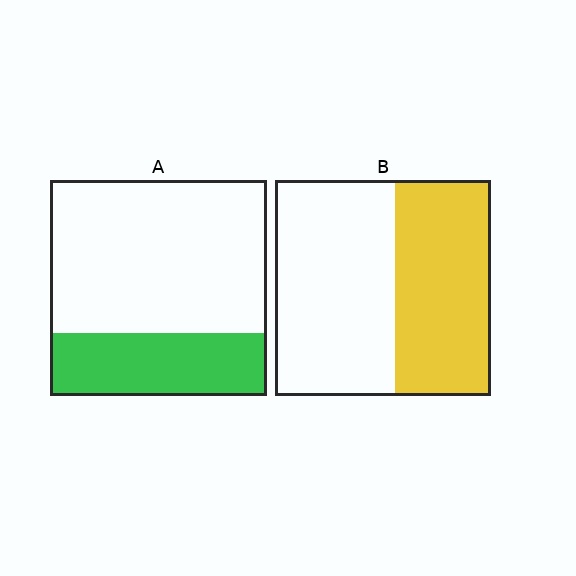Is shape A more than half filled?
No.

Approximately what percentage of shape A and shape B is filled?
A is approximately 30% and B is approximately 45%.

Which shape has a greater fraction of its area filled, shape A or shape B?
Shape B.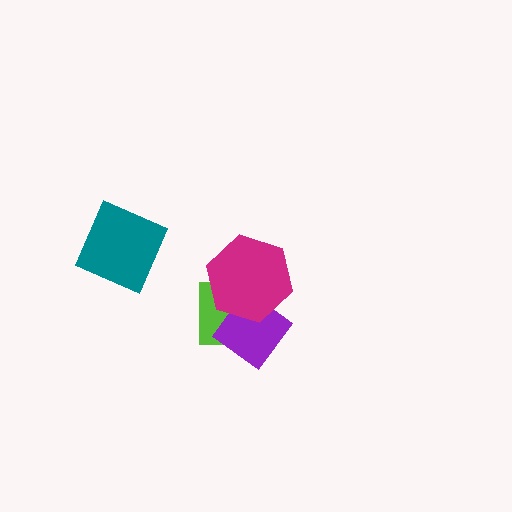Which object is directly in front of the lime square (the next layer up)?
The purple diamond is directly in front of the lime square.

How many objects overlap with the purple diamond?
2 objects overlap with the purple diamond.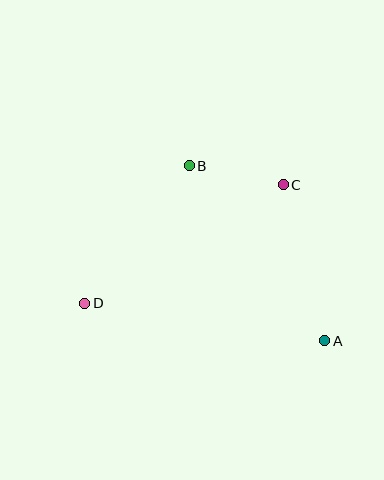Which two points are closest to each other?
Points B and C are closest to each other.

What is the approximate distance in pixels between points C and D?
The distance between C and D is approximately 231 pixels.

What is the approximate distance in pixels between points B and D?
The distance between B and D is approximately 173 pixels.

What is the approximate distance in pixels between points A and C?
The distance between A and C is approximately 161 pixels.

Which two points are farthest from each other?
Points A and D are farthest from each other.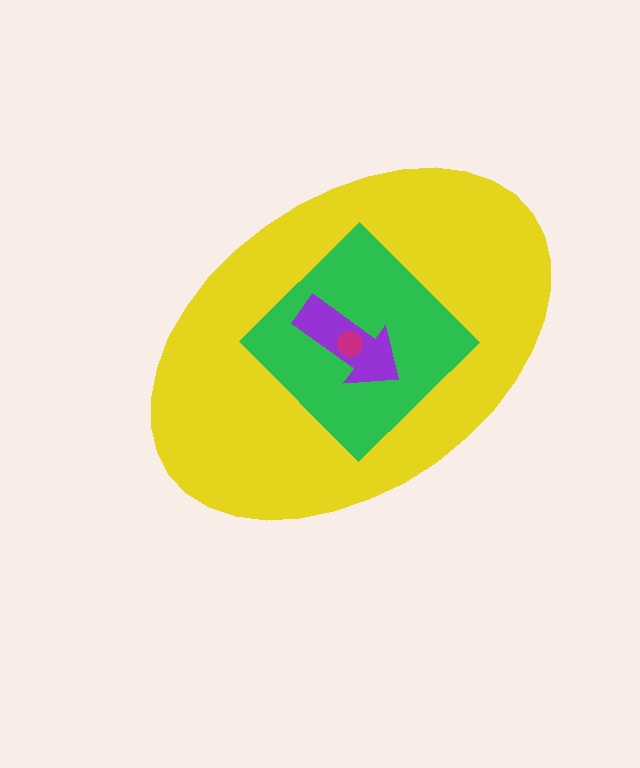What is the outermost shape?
The yellow ellipse.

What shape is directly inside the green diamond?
The purple arrow.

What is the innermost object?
The magenta circle.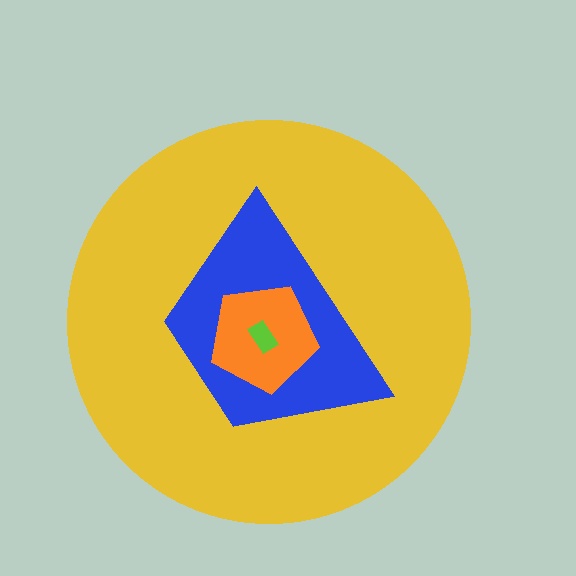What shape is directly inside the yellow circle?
The blue trapezoid.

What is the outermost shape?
The yellow circle.